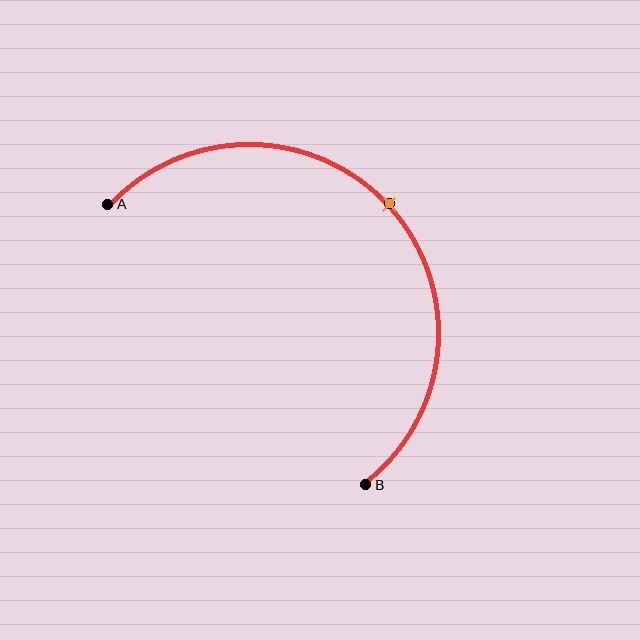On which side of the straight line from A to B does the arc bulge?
The arc bulges above and to the right of the straight line connecting A and B.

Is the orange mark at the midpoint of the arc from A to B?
Yes. The orange mark lies on the arc at equal arc-length from both A and B — it is the arc midpoint.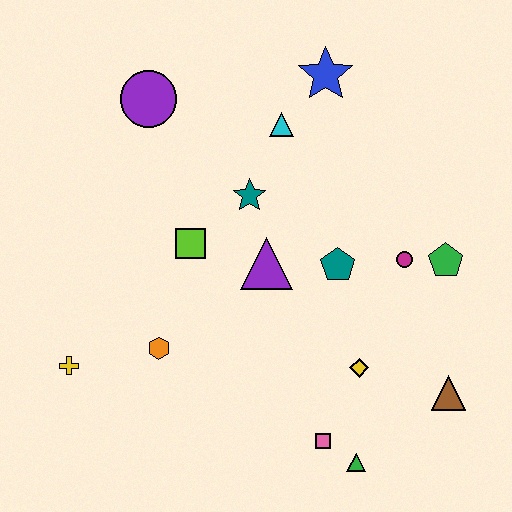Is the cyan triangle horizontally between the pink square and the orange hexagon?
Yes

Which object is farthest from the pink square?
The purple circle is farthest from the pink square.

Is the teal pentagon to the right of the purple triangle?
Yes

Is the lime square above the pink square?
Yes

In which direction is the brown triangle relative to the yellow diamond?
The brown triangle is to the right of the yellow diamond.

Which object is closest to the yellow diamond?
The pink square is closest to the yellow diamond.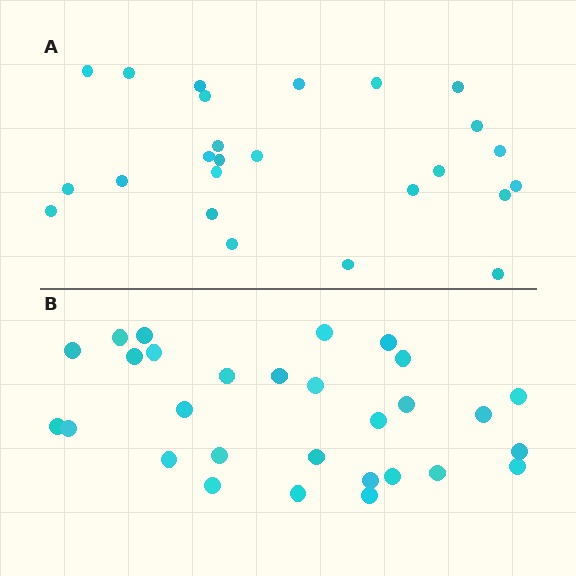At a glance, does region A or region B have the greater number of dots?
Region B (the bottom region) has more dots.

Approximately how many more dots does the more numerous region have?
Region B has about 4 more dots than region A.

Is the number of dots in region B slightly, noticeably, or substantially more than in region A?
Region B has only slightly more — the two regions are fairly close. The ratio is roughly 1.2 to 1.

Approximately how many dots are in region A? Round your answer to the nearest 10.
About 20 dots. (The exact count is 25, which rounds to 20.)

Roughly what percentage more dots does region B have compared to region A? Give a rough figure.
About 15% more.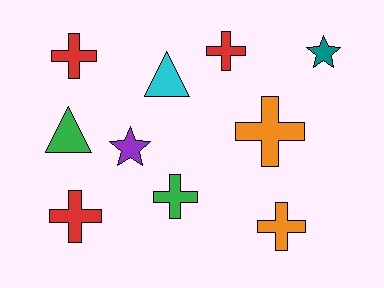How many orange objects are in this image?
There are 2 orange objects.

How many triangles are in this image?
There are 2 triangles.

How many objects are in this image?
There are 10 objects.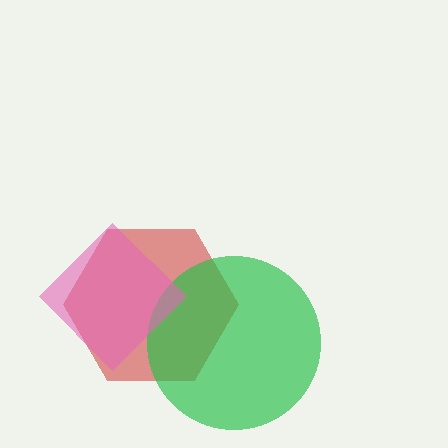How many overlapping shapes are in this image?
There are 3 overlapping shapes in the image.